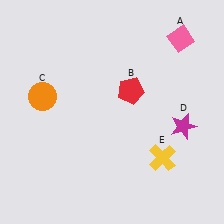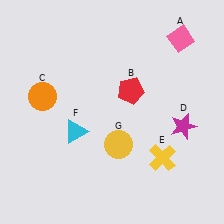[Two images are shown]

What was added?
A cyan triangle (F), a yellow circle (G) were added in Image 2.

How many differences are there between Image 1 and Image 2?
There are 2 differences between the two images.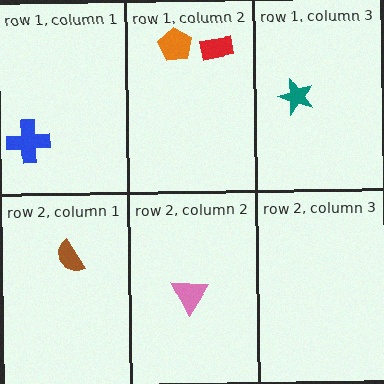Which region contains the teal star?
The row 1, column 3 region.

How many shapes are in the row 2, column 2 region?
1.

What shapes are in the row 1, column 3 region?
The teal star.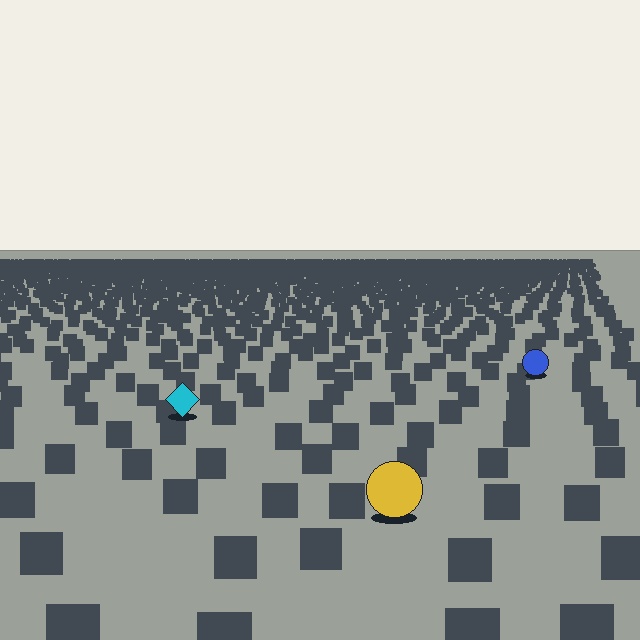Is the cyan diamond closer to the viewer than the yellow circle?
No. The yellow circle is closer — you can tell from the texture gradient: the ground texture is coarser near it.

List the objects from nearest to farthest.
From nearest to farthest: the yellow circle, the cyan diamond, the blue circle.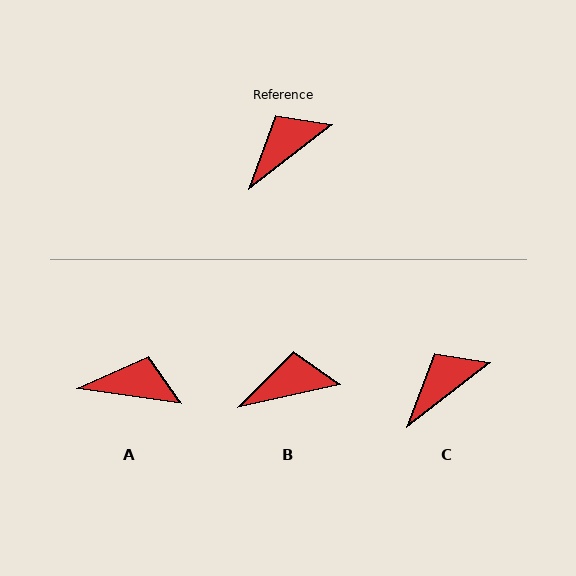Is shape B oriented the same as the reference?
No, it is off by about 25 degrees.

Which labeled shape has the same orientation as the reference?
C.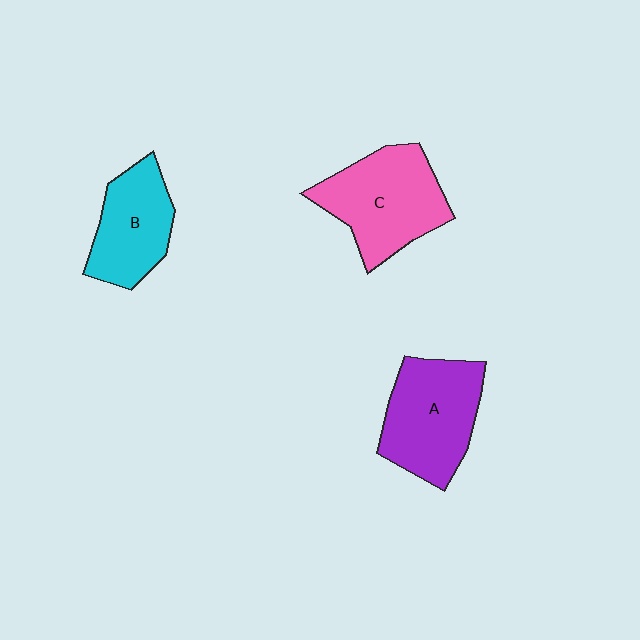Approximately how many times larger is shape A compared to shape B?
Approximately 1.3 times.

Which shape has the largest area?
Shape C (pink).